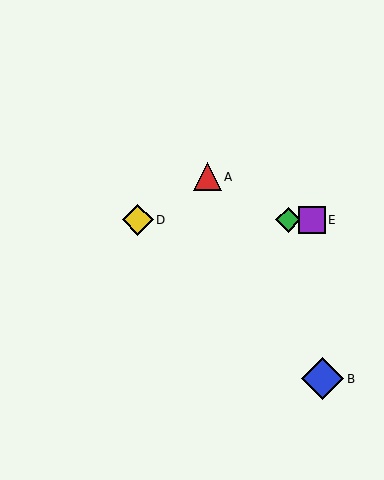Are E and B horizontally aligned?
No, E is at y≈220 and B is at y≈379.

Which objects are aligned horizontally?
Objects C, D, E are aligned horizontally.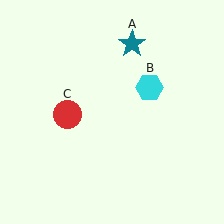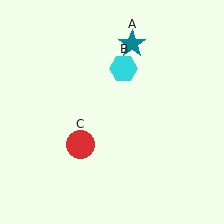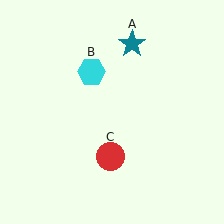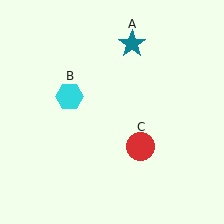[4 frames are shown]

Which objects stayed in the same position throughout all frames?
Teal star (object A) remained stationary.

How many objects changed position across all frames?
2 objects changed position: cyan hexagon (object B), red circle (object C).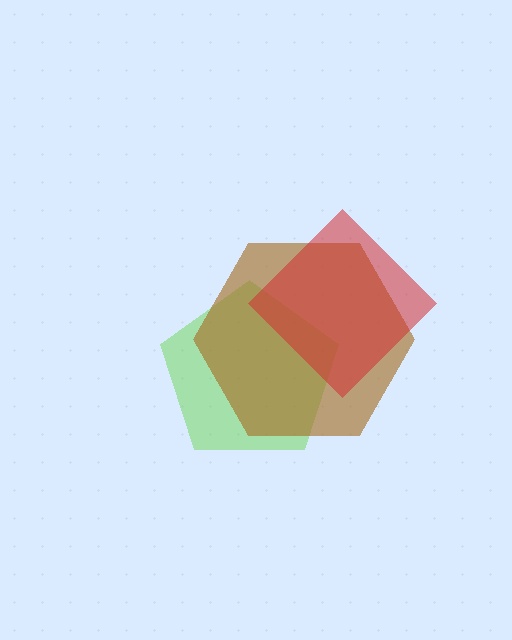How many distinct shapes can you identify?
There are 3 distinct shapes: a lime pentagon, a brown hexagon, a red diamond.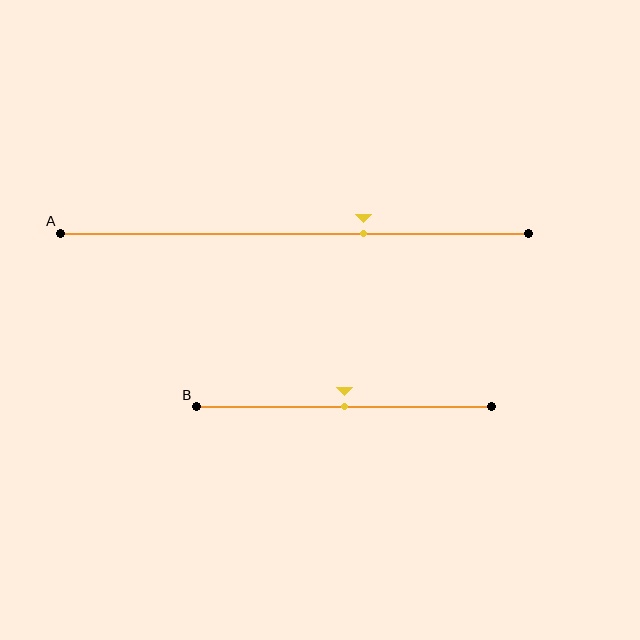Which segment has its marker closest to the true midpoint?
Segment B has its marker closest to the true midpoint.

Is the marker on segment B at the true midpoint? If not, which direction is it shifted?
Yes, the marker on segment B is at the true midpoint.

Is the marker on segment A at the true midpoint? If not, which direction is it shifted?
No, the marker on segment A is shifted to the right by about 15% of the segment length.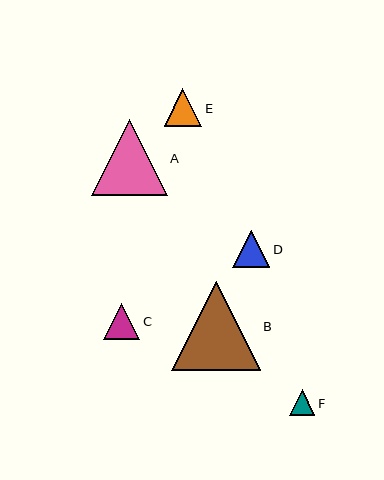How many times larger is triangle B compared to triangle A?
Triangle B is approximately 1.2 times the size of triangle A.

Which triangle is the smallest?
Triangle F is the smallest with a size of approximately 25 pixels.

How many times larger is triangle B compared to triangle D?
Triangle B is approximately 2.4 times the size of triangle D.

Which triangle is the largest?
Triangle B is the largest with a size of approximately 88 pixels.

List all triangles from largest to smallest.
From largest to smallest: B, A, E, D, C, F.